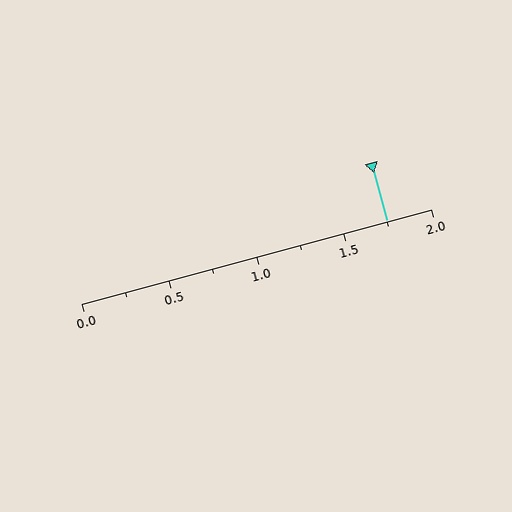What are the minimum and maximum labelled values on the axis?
The axis runs from 0.0 to 2.0.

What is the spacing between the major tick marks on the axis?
The major ticks are spaced 0.5 apart.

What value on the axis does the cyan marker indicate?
The marker indicates approximately 1.75.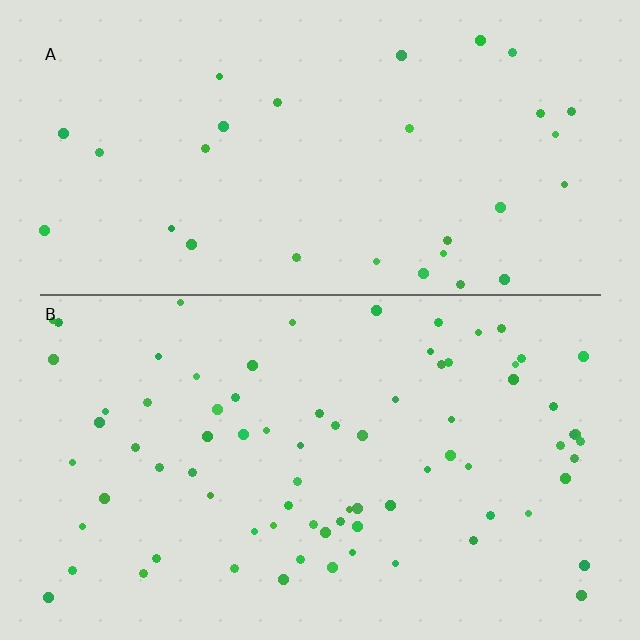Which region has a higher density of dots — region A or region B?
B (the bottom).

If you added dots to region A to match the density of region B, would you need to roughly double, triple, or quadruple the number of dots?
Approximately triple.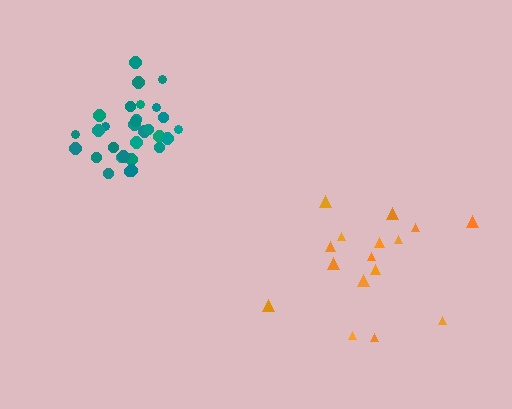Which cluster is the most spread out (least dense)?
Orange.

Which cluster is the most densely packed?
Teal.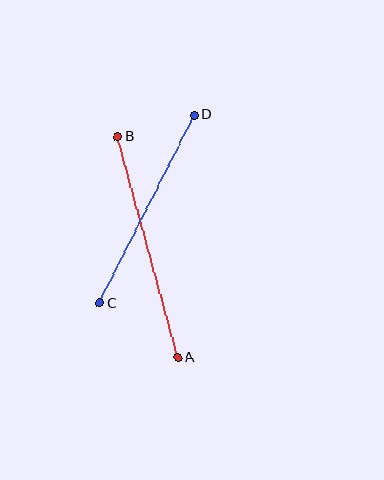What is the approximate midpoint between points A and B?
The midpoint is at approximately (148, 247) pixels.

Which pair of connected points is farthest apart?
Points A and B are farthest apart.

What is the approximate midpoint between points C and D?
The midpoint is at approximately (147, 209) pixels.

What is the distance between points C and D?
The distance is approximately 211 pixels.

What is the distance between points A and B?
The distance is approximately 229 pixels.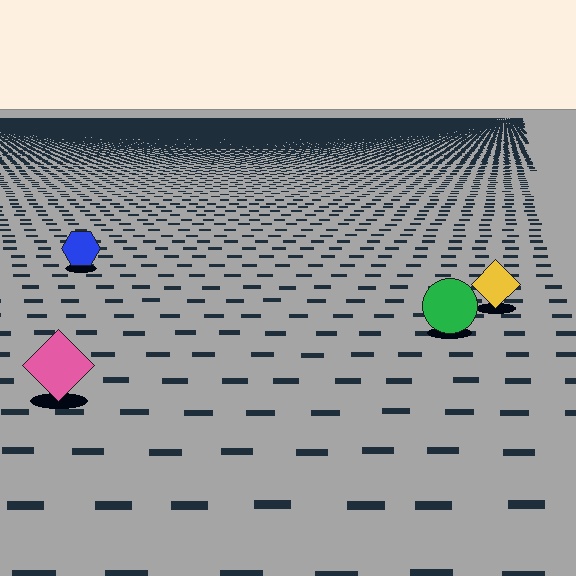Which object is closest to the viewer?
The pink diamond is closest. The texture marks near it are larger and more spread out.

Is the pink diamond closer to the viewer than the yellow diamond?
Yes. The pink diamond is closer — you can tell from the texture gradient: the ground texture is coarser near it.